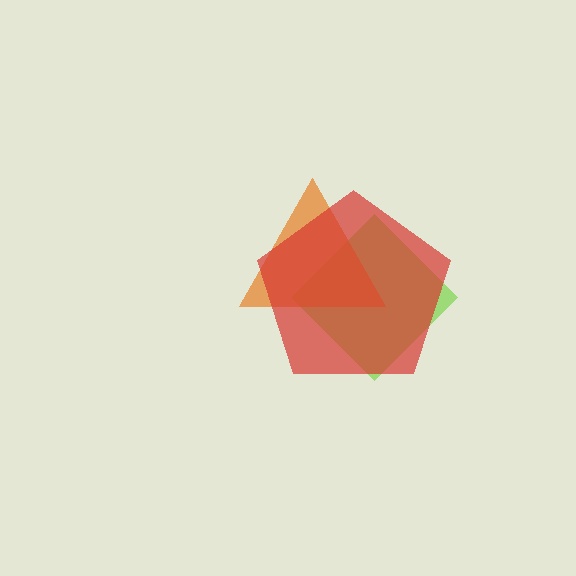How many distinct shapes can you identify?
There are 3 distinct shapes: a lime diamond, an orange triangle, a red pentagon.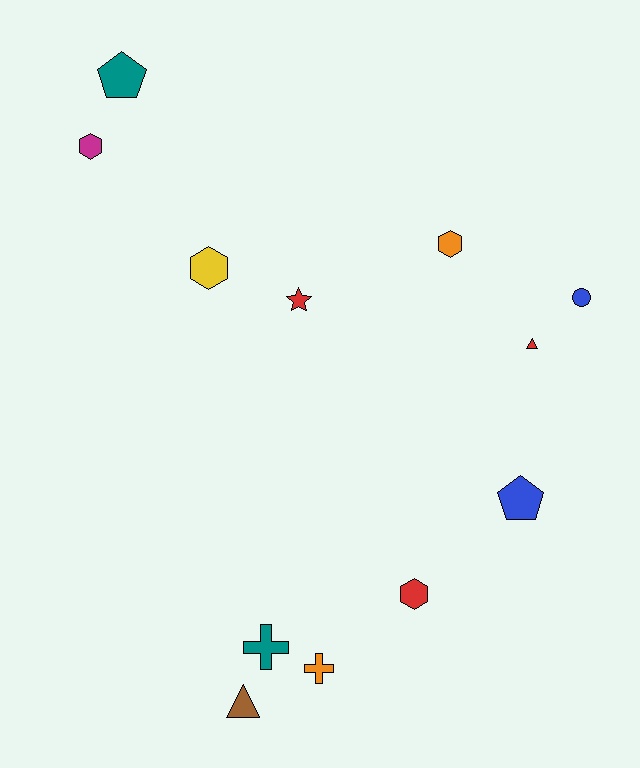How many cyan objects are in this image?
There are no cyan objects.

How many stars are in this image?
There is 1 star.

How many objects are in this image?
There are 12 objects.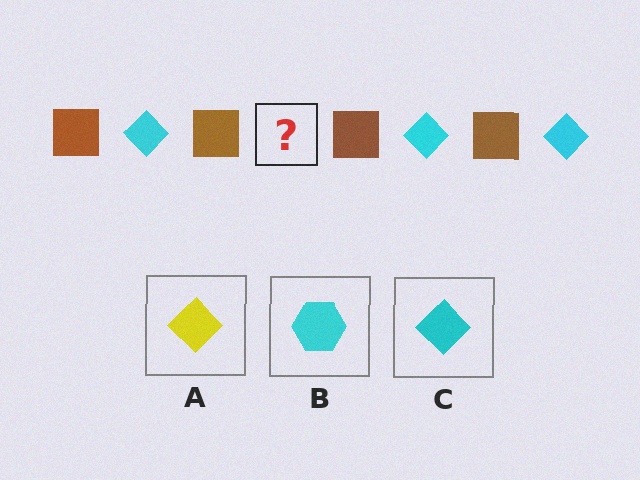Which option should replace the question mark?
Option C.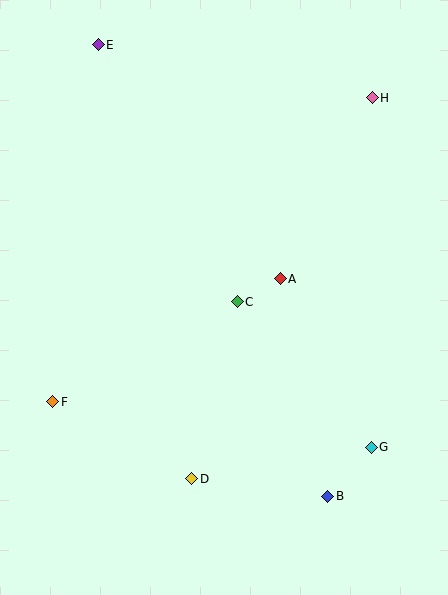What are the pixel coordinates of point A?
Point A is at (280, 279).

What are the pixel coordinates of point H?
Point H is at (372, 98).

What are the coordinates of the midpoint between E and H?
The midpoint between E and H is at (235, 71).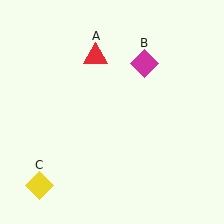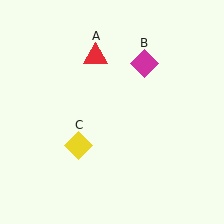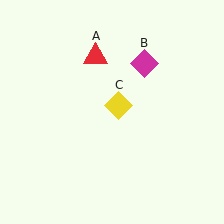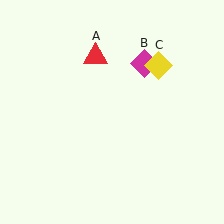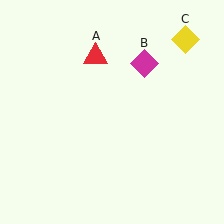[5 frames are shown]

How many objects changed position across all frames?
1 object changed position: yellow diamond (object C).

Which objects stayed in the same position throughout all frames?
Red triangle (object A) and magenta diamond (object B) remained stationary.